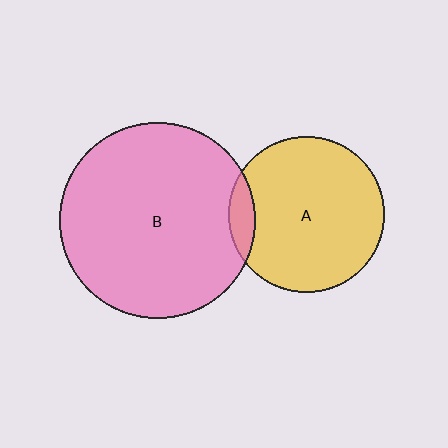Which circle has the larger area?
Circle B (pink).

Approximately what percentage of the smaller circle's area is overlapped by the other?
Approximately 10%.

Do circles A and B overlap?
Yes.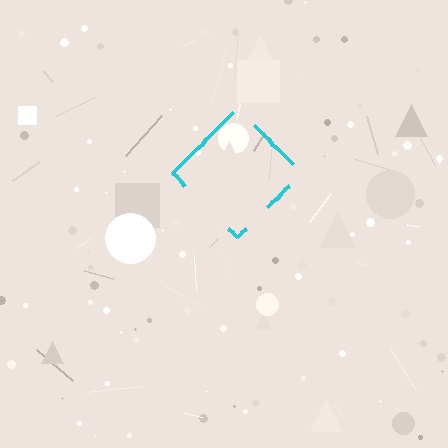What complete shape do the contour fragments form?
The contour fragments form a diamond.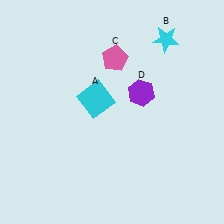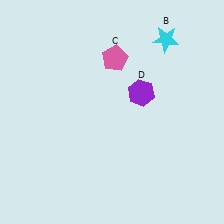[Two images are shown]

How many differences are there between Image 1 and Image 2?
There is 1 difference between the two images.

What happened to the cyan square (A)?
The cyan square (A) was removed in Image 2. It was in the top-left area of Image 1.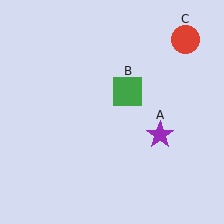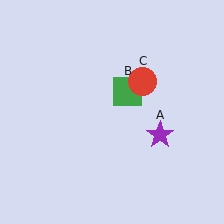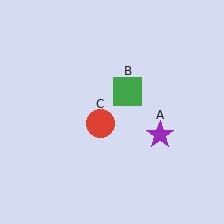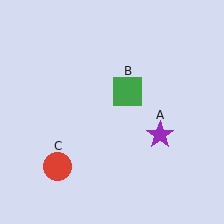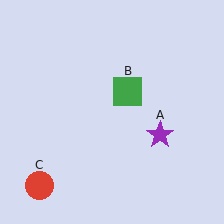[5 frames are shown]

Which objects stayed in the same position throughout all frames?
Purple star (object A) and green square (object B) remained stationary.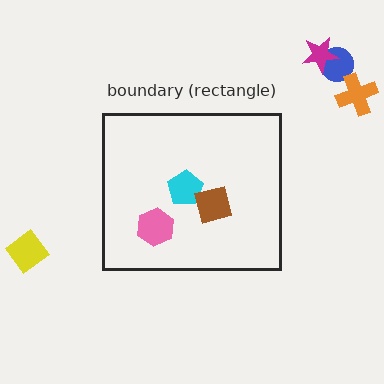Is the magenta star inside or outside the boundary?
Outside.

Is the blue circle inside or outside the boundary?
Outside.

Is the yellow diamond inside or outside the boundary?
Outside.